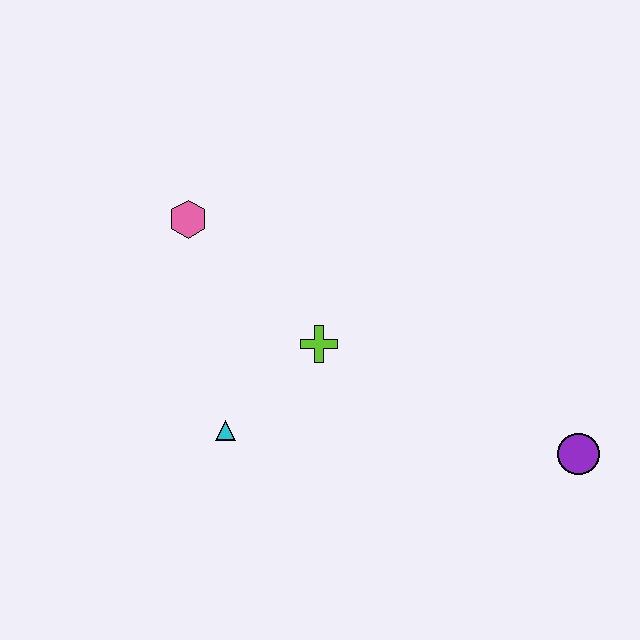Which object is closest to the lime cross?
The cyan triangle is closest to the lime cross.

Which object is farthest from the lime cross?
The purple circle is farthest from the lime cross.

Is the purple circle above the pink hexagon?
No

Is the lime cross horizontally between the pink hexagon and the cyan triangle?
No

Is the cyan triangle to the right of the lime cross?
No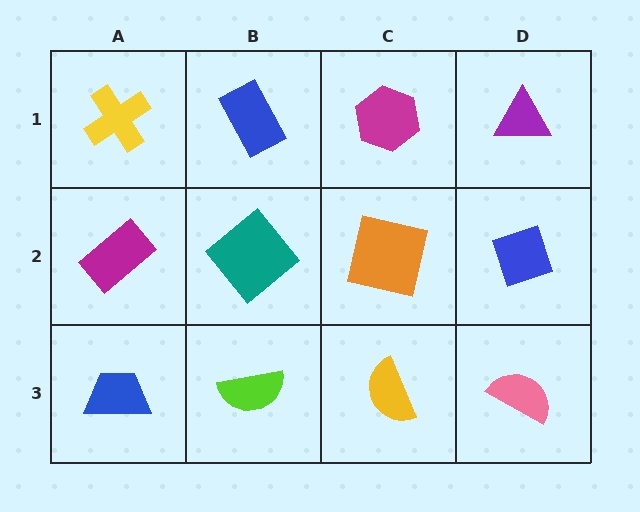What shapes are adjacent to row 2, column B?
A blue rectangle (row 1, column B), a lime semicircle (row 3, column B), a magenta rectangle (row 2, column A), an orange square (row 2, column C).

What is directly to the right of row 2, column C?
A blue diamond.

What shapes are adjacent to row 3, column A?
A magenta rectangle (row 2, column A), a lime semicircle (row 3, column B).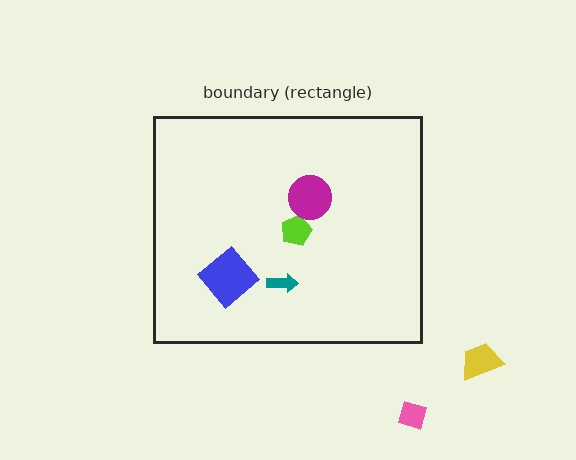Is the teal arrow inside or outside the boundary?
Inside.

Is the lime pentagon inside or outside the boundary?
Inside.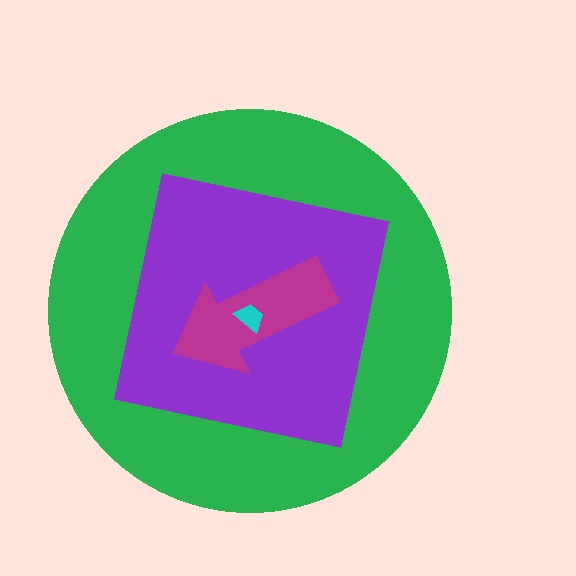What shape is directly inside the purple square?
The magenta arrow.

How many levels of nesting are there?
4.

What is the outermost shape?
The green circle.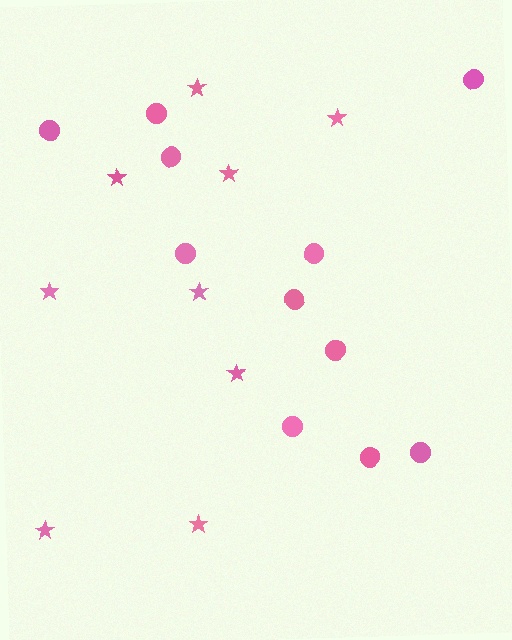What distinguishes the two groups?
There are 2 groups: one group of circles (11) and one group of stars (9).